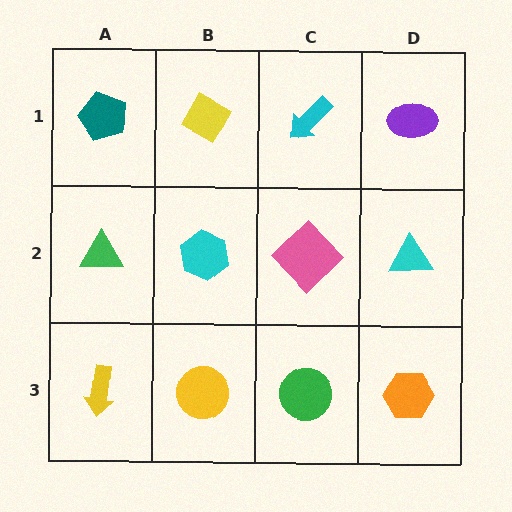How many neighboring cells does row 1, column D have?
2.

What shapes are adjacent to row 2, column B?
A yellow diamond (row 1, column B), a yellow circle (row 3, column B), a green triangle (row 2, column A), a pink diamond (row 2, column C).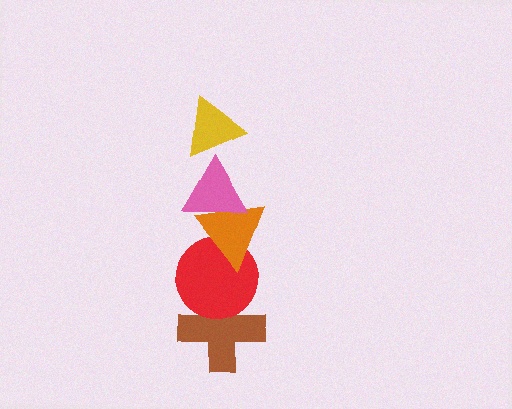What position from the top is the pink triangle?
The pink triangle is 2nd from the top.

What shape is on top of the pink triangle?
The yellow triangle is on top of the pink triangle.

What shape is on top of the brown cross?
The red circle is on top of the brown cross.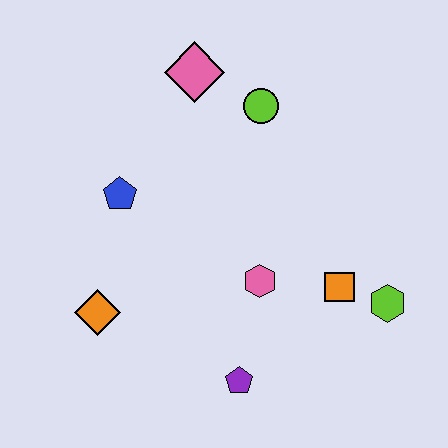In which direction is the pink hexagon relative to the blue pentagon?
The pink hexagon is to the right of the blue pentagon.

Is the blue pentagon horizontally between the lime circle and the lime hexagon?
No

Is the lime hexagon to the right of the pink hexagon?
Yes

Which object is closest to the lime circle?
The pink diamond is closest to the lime circle.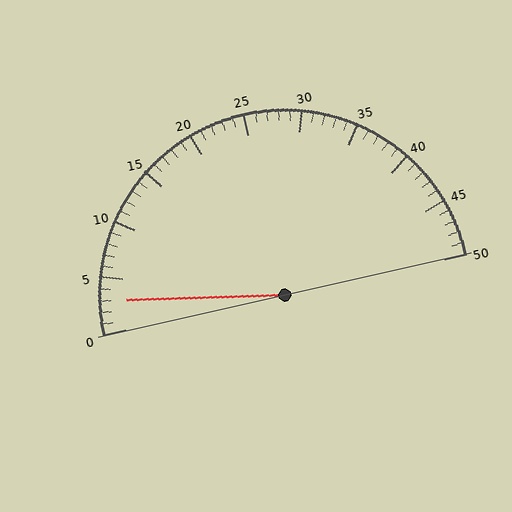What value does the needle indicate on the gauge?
The needle indicates approximately 3.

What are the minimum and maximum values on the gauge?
The gauge ranges from 0 to 50.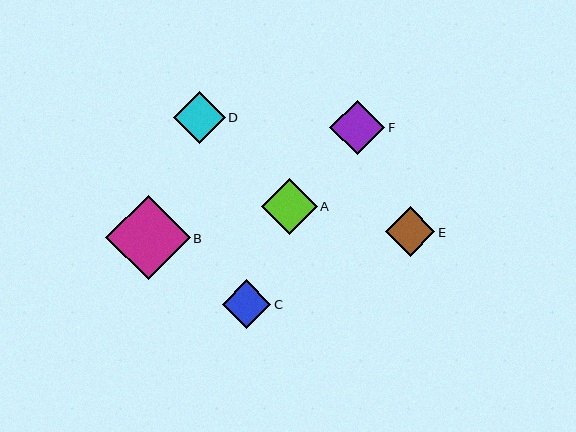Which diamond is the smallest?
Diamond C is the smallest with a size of approximately 48 pixels.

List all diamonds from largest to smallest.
From largest to smallest: B, A, F, D, E, C.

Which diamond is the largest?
Diamond B is the largest with a size of approximately 84 pixels.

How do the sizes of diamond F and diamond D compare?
Diamond F and diamond D are approximately the same size.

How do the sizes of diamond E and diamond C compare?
Diamond E and diamond C are approximately the same size.